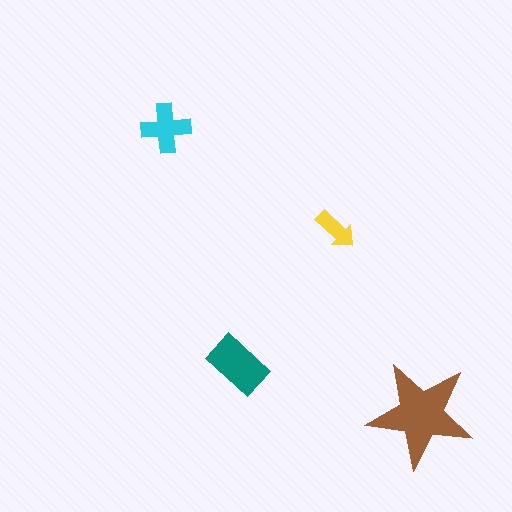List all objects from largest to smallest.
The brown star, the teal rectangle, the cyan cross, the yellow arrow.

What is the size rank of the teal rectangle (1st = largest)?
2nd.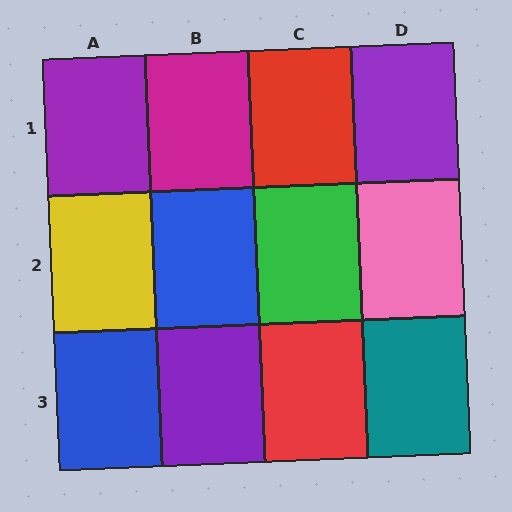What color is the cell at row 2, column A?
Yellow.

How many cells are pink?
1 cell is pink.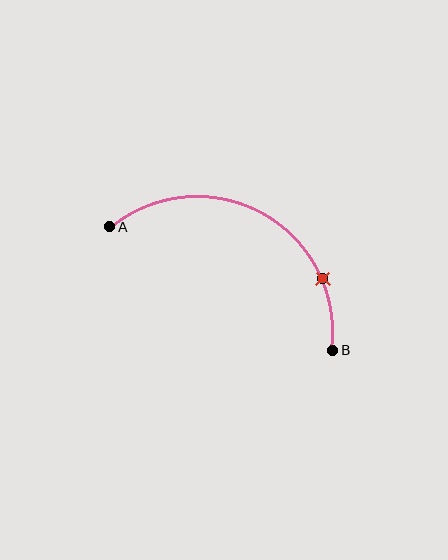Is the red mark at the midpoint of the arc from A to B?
No. The red mark lies on the arc but is closer to endpoint B. The arc midpoint would be at the point on the curve equidistant along the arc from both A and B.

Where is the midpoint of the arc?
The arc midpoint is the point on the curve farthest from the straight line joining A and B. It sits above that line.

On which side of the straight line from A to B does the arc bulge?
The arc bulges above the straight line connecting A and B.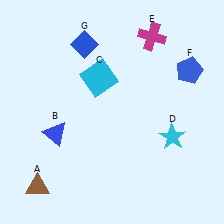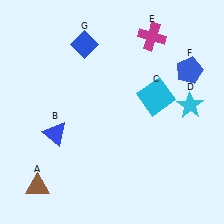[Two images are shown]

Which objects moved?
The objects that moved are: the cyan square (C), the cyan star (D).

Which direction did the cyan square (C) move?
The cyan square (C) moved right.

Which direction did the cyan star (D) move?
The cyan star (D) moved up.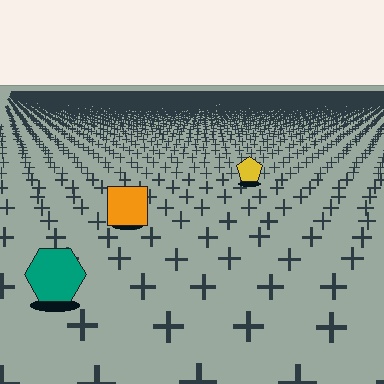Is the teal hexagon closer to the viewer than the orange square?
Yes. The teal hexagon is closer — you can tell from the texture gradient: the ground texture is coarser near it.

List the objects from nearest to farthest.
From nearest to farthest: the teal hexagon, the orange square, the yellow pentagon.